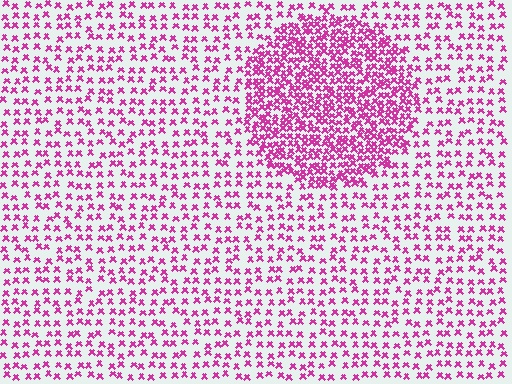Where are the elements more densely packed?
The elements are more densely packed inside the circle boundary.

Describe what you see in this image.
The image contains small magenta elements arranged at two different densities. A circle-shaped region is visible where the elements are more densely packed than the surrounding area.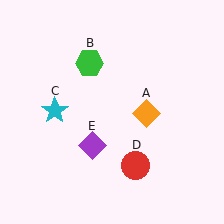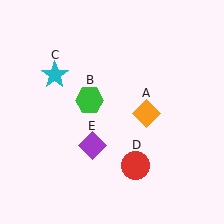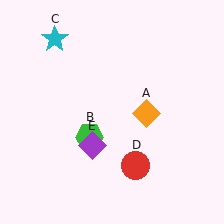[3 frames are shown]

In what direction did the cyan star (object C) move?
The cyan star (object C) moved up.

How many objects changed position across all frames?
2 objects changed position: green hexagon (object B), cyan star (object C).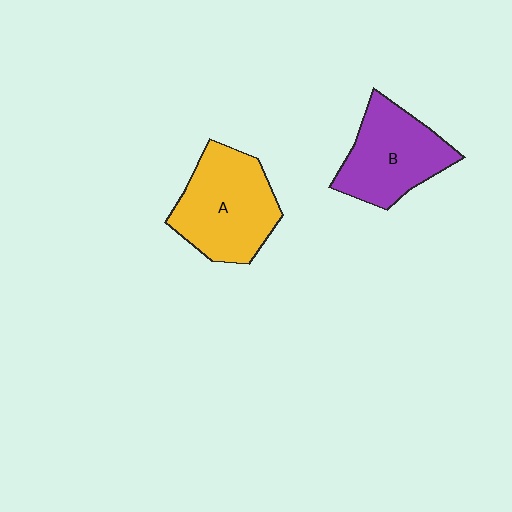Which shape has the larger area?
Shape A (yellow).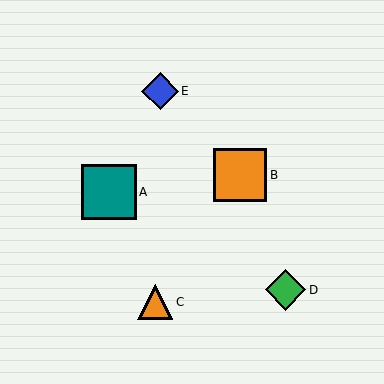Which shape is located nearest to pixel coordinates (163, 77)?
The blue diamond (labeled E) at (160, 91) is nearest to that location.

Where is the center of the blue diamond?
The center of the blue diamond is at (160, 91).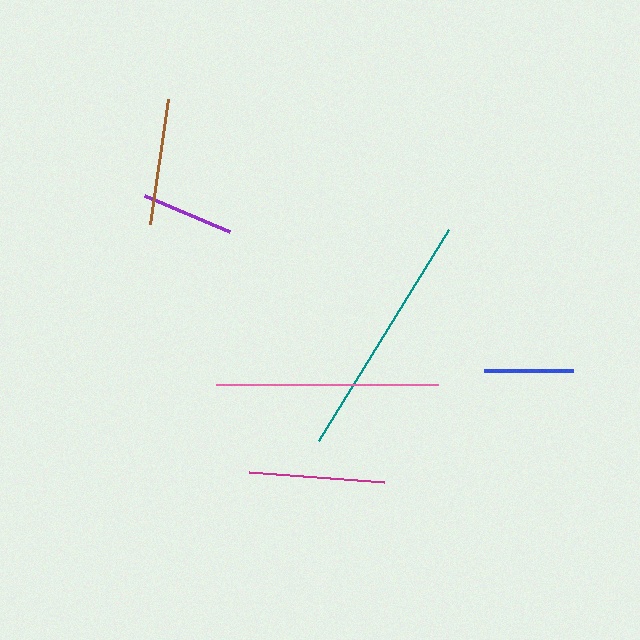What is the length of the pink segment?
The pink segment is approximately 222 pixels long.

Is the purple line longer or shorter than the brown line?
The brown line is longer than the purple line.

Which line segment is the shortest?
The blue line is the shortest at approximately 89 pixels.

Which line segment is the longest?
The teal line is the longest at approximately 248 pixels.